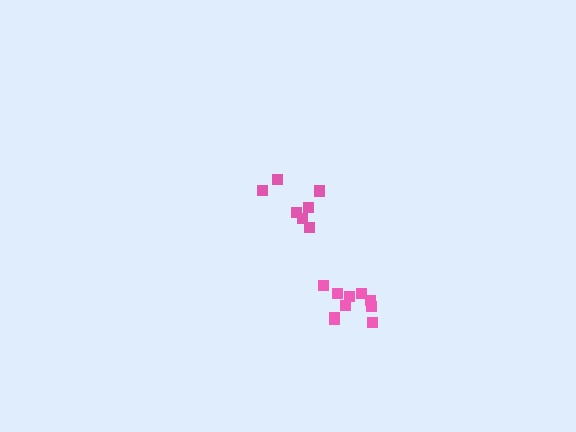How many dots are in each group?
Group 1: 10 dots, Group 2: 7 dots (17 total).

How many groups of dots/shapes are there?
There are 2 groups.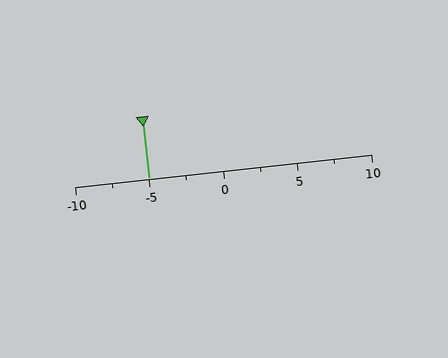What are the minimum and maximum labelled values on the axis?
The axis runs from -10 to 10.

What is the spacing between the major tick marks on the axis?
The major ticks are spaced 5 apart.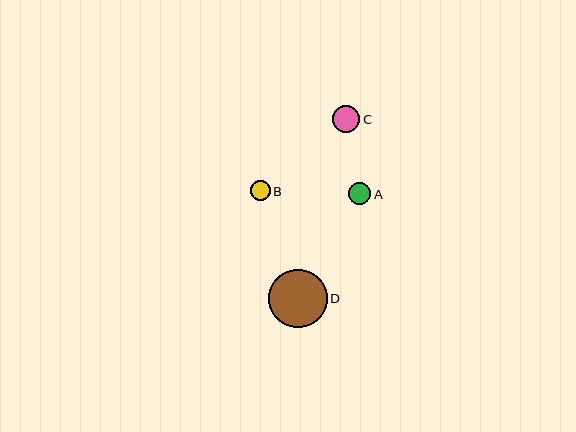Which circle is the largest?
Circle D is the largest with a size of approximately 58 pixels.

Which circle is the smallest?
Circle B is the smallest with a size of approximately 20 pixels.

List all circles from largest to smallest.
From largest to smallest: D, C, A, B.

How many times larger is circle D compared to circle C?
Circle D is approximately 2.2 times the size of circle C.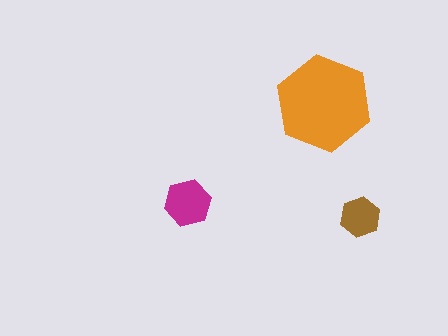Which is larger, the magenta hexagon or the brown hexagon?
The magenta one.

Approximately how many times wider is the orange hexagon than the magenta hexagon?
About 2 times wider.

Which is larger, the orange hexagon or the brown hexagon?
The orange one.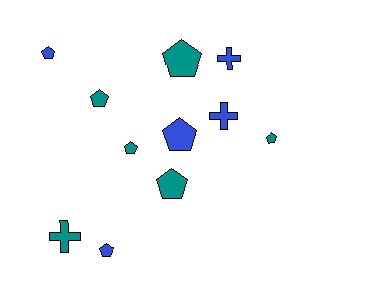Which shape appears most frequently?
Pentagon, with 8 objects.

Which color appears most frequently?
Teal, with 6 objects.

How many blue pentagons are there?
There are 3 blue pentagons.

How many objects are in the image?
There are 11 objects.